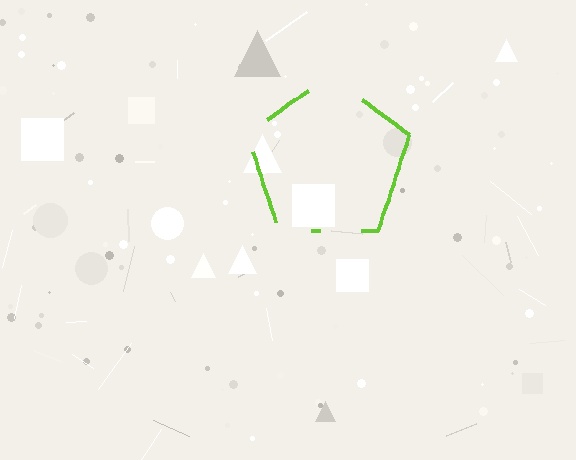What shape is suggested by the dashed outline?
The dashed outline suggests a pentagon.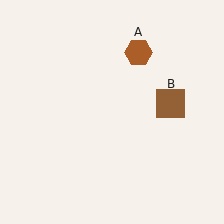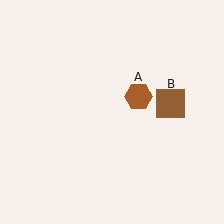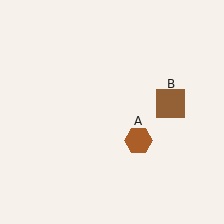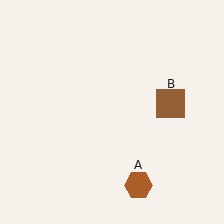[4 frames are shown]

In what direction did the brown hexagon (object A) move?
The brown hexagon (object A) moved down.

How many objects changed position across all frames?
1 object changed position: brown hexagon (object A).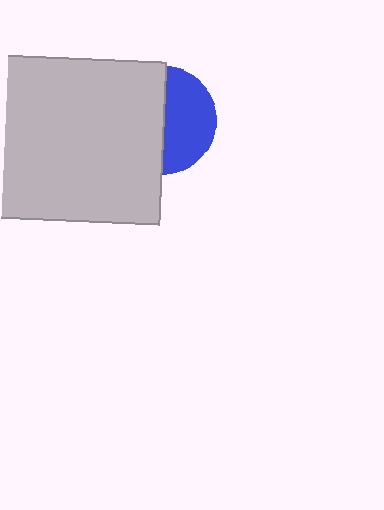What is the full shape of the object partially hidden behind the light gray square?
The partially hidden object is a blue circle.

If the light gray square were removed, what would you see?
You would see the complete blue circle.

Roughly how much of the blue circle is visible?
About half of it is visible (roughly 47%).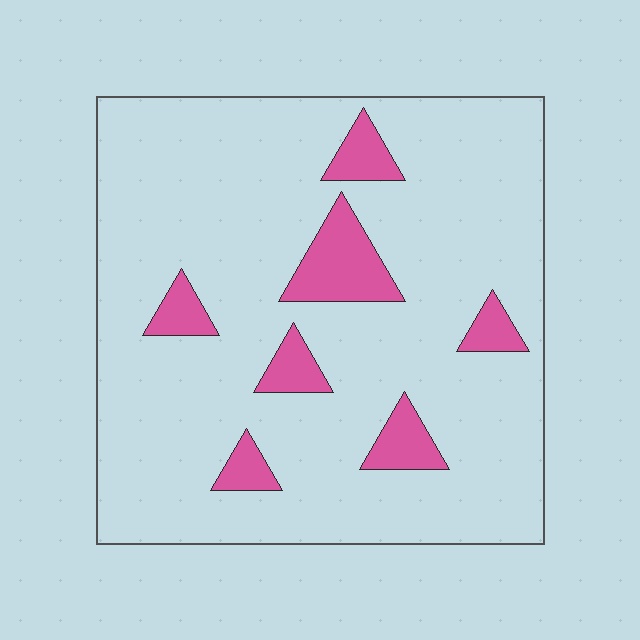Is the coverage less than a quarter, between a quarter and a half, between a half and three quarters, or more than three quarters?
Less than a quarter.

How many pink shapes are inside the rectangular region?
7.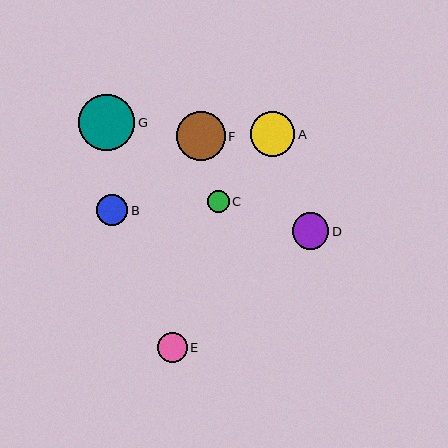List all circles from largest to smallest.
From largest to smallest: G, F, A, D, B, E, C.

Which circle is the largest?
Circle G is the largest with a size of approximately 56 pixels.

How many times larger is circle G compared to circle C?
Circle G is approximately 2.5 times the size of circle C.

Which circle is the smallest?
Circle C is the smallest with a size of approximately 22 pixels.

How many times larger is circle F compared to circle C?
Circle F is approximately 2.2 times the size of circle C.